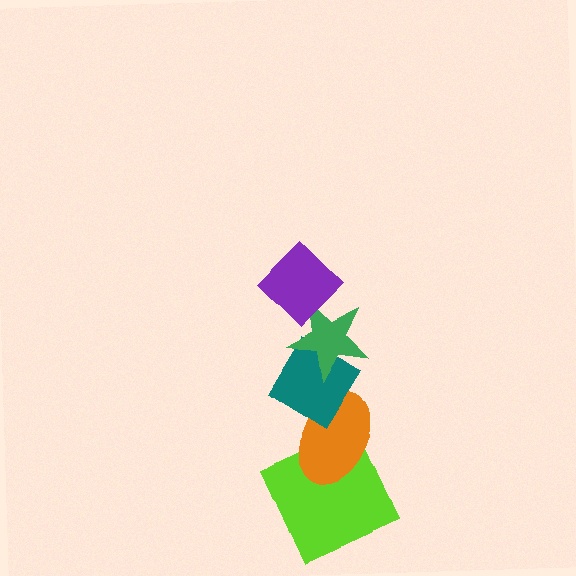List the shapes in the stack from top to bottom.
From top to bottom: the purple diamond, the green star, the teal diamond, the orange ellipse, the lime square.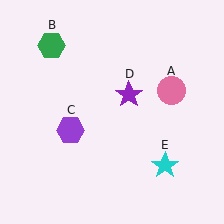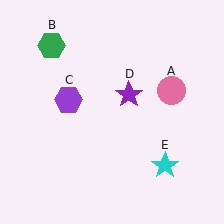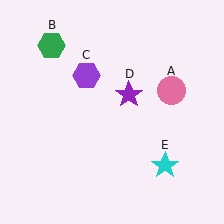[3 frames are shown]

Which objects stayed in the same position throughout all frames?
Pink circle (object A) and green hexagon (object B) and purple star (object D) and cyan star (object E) remained stationary.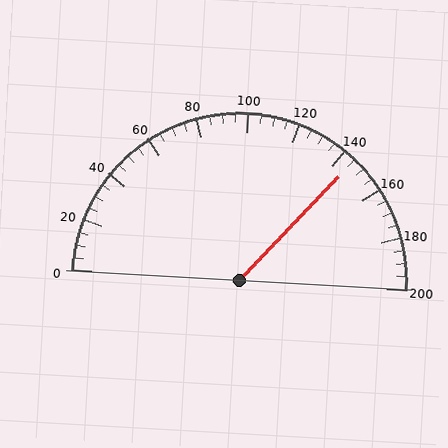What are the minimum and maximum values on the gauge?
The gauge ranges from 0 to 200.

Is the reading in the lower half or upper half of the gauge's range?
The reading is in the upper half of the range (0 to 200).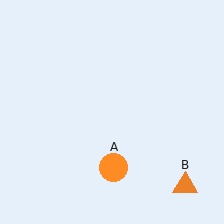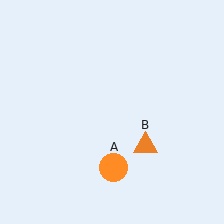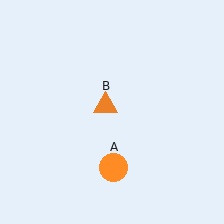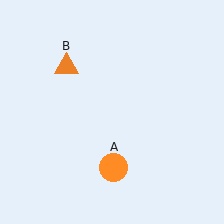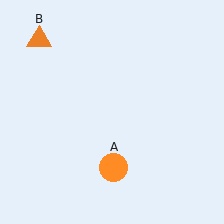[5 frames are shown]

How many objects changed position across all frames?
1 object changed position: orange triangle (object B).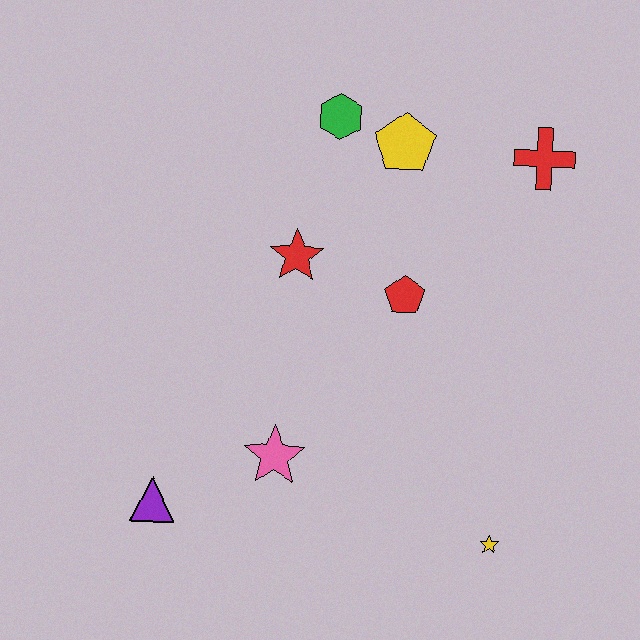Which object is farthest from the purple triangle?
The red cross is farthest from the purple triangle.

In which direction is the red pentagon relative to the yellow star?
The red pentagon is above the yellow star.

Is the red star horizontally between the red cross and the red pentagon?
No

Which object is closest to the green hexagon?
The yellow pentagon is closest to the green hexagon.